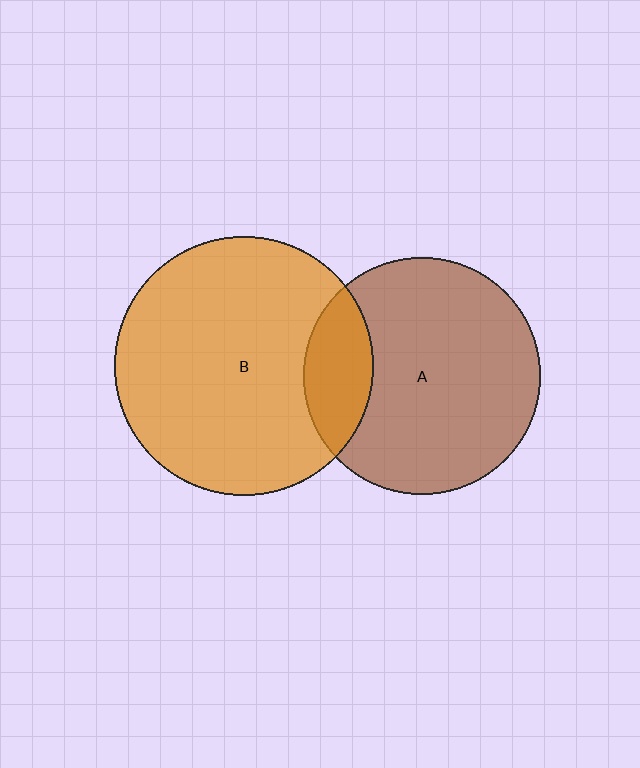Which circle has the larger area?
Circle B (orange).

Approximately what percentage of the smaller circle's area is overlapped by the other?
Approximately 20%.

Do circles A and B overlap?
Yes.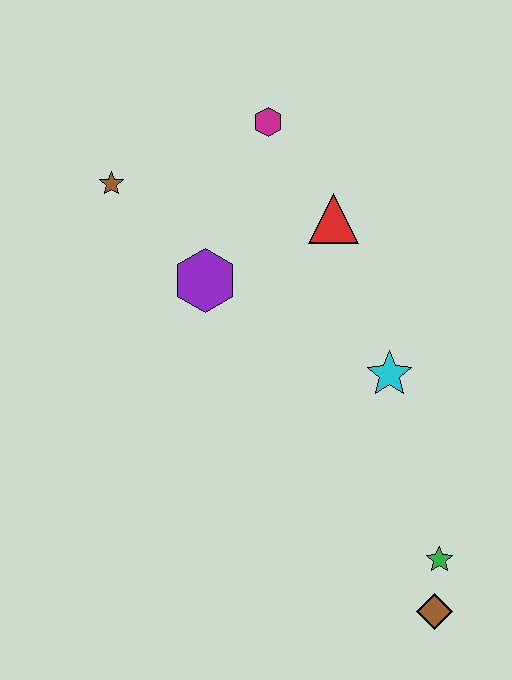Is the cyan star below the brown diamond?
No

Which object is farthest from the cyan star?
The brown star is farthest from the cyan star.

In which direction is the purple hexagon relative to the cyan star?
The purple hexagon is to the left of the cyan star.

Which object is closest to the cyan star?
The red triangle is closest to the cyan star.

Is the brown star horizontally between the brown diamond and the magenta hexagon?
No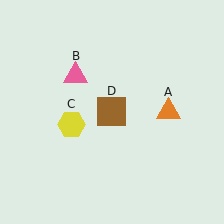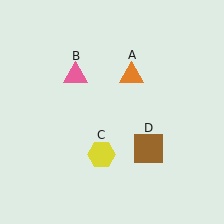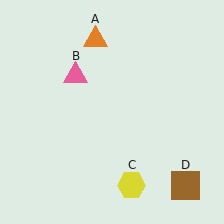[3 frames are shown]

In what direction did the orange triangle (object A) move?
The orange triangle (object A) moved up and to the left.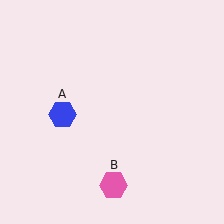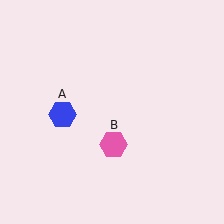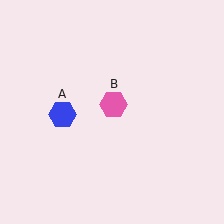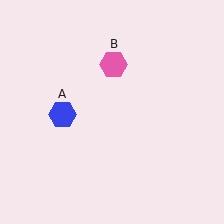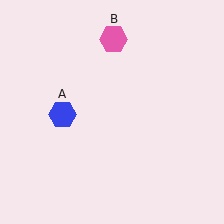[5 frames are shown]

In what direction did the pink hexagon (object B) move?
The pink hexagon (object B) moved up.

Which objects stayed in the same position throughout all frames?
Blue hexagon (object A) remained stationary.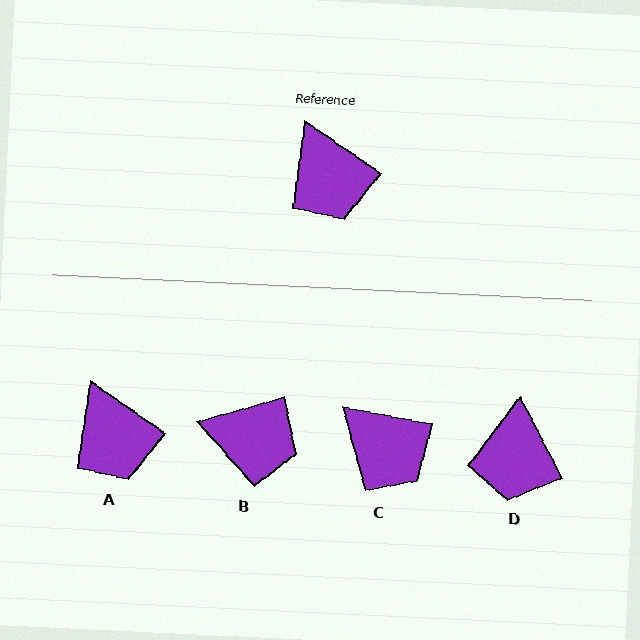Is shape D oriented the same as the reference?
No, it is off by about 29 degrees.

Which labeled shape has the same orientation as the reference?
A.